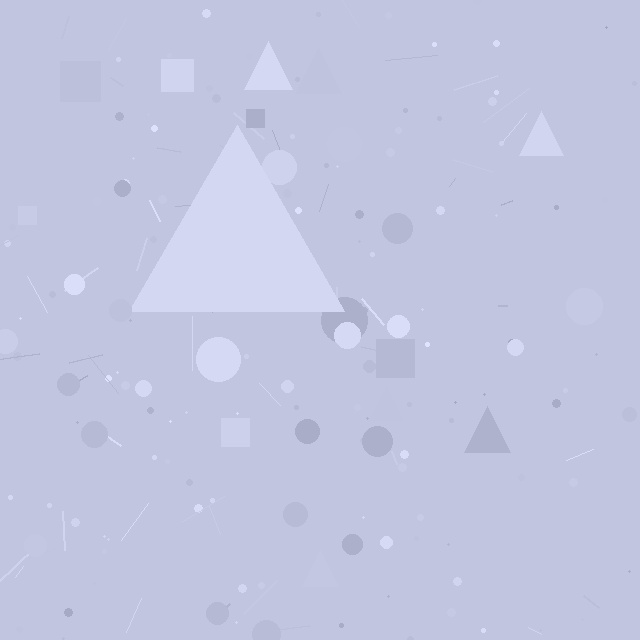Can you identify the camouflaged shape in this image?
The camouflaged shape is a triangle.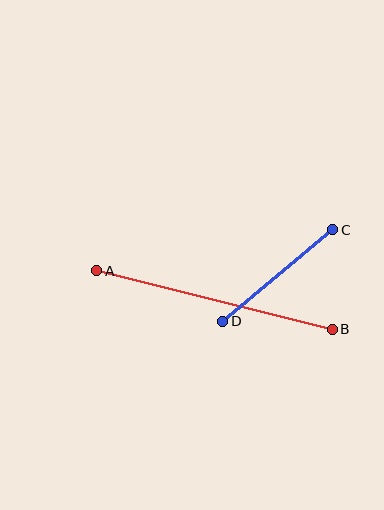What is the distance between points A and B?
The distance is approximately 242 pixels.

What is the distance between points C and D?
The distance is approximately 143 pixels.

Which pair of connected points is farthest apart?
Points A and B are farthest apart.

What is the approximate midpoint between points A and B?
The midpoint is at approximately (215, 300) pixels.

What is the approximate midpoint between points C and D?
The midpoint is at approximately (278, 275) pixels.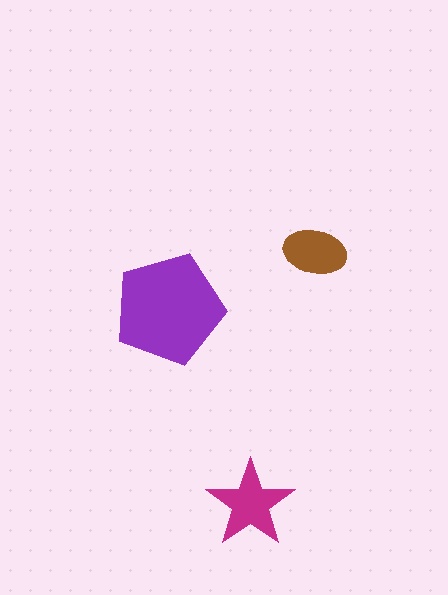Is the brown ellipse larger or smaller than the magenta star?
Smaller.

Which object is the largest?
The purple pentagon.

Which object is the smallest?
The brown ellipse.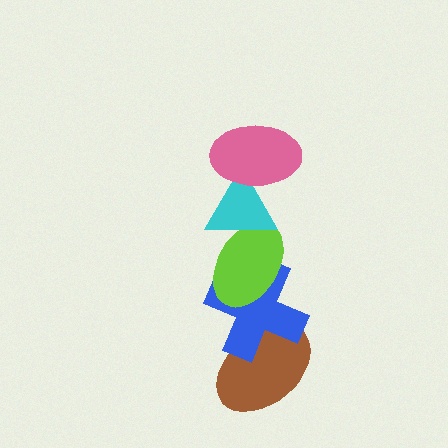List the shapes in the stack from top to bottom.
From top to bottom: the pink ellipse, the cyan triangle, the lime ellipse, the blue cross, the brown ellipse.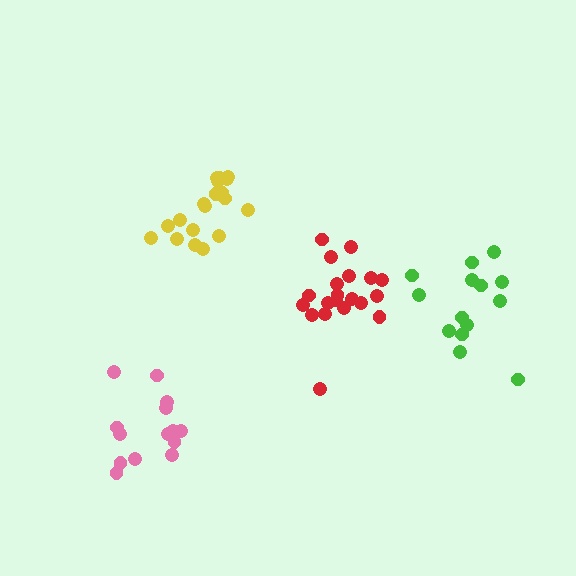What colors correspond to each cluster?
The clusters are colored: yellow, pink, red, green.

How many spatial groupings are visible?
There are 4 spatial groupings.